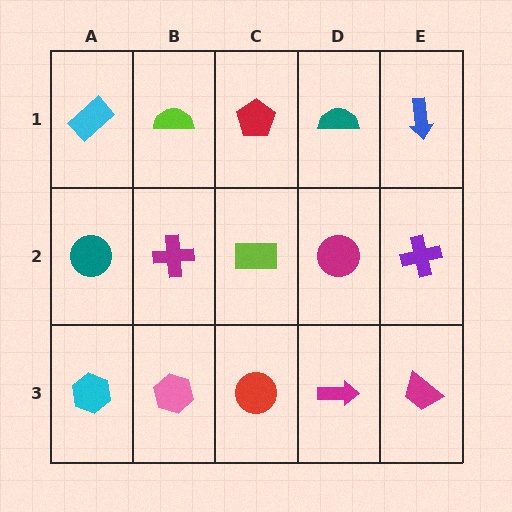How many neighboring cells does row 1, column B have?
3.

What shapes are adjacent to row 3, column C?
A lime rectangle (row 2, column C), a pink hexagon (row 3, column B), a magenta arrow (row 3, column D).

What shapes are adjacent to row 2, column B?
A lime semicircle (row 1, column B), a pink hexagon (row 3, column B), a teal circle (row 2, column A), a lime rectangle (row 2, column C).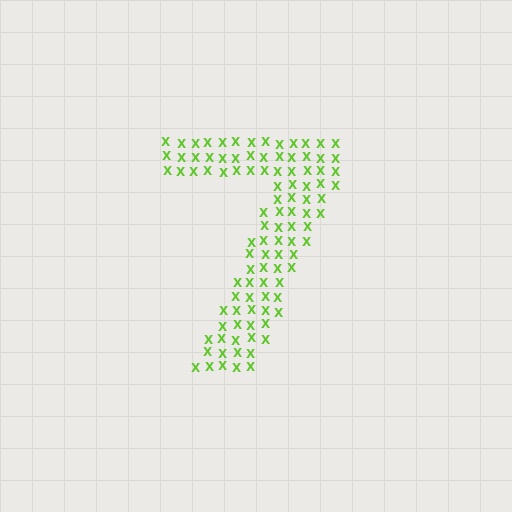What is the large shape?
The large shape is the digit 7.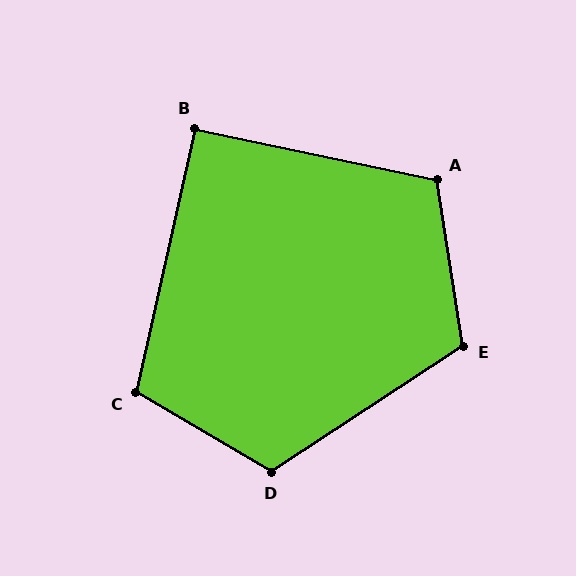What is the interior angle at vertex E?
Approximately 114 degrees (obtuse).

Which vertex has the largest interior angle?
D, at approximately 116 degrees.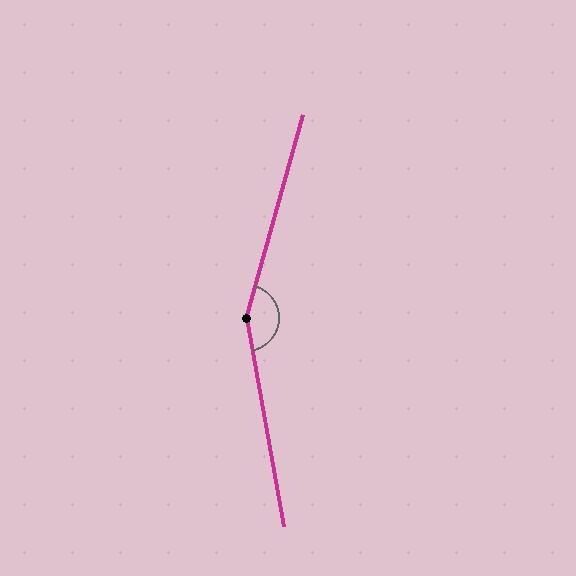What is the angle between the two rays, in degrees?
Approximately 154 degrees.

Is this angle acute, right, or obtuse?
It is obtuse.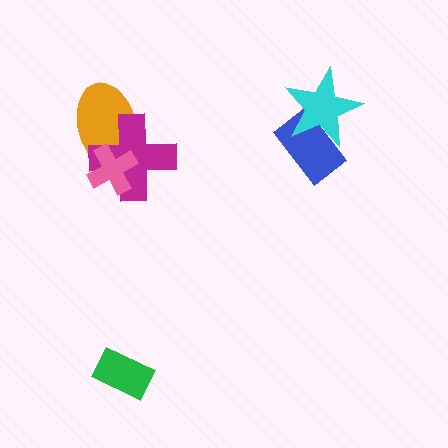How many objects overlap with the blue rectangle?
1 object overlaps with the blue rectangle.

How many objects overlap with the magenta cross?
2 objects overlap with the magenta cross.